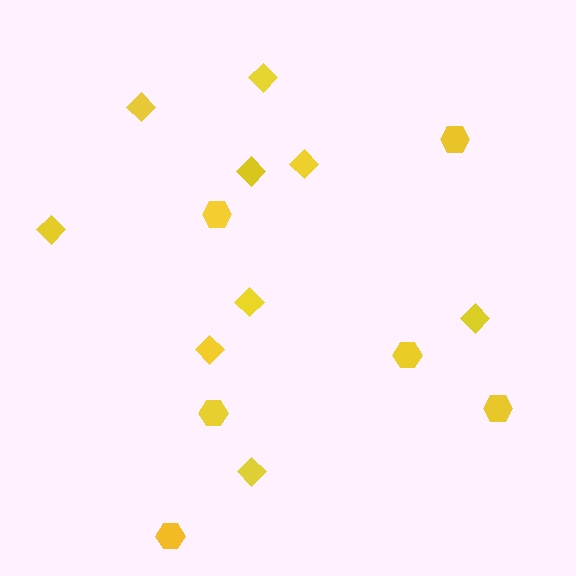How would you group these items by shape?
There are 2 groups: one group of diamonds (9) and one group of hexagons (6).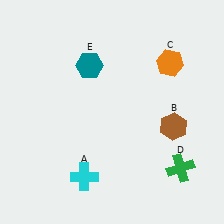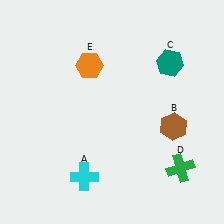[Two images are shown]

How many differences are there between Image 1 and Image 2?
There are 2 differences between the two images.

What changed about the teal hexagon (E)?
In Image 1, E is teal. In Image 2, it changed to orange.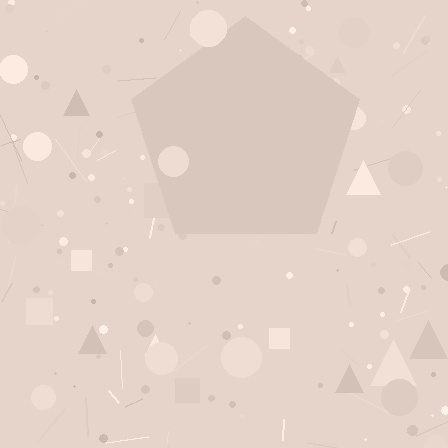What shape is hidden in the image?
A pentagon is hidden in the image.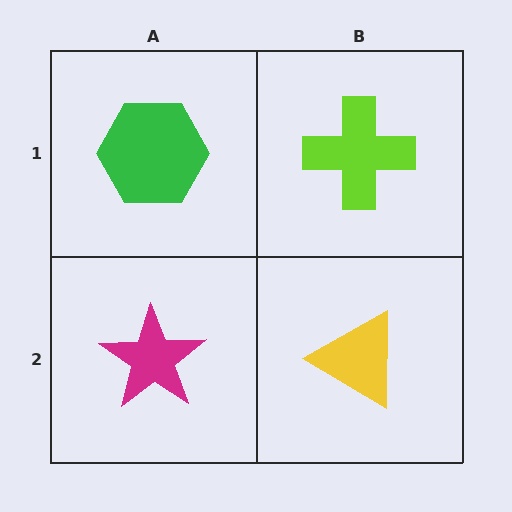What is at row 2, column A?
A magenta star.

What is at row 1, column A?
A green hexagon.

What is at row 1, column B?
A lime cross.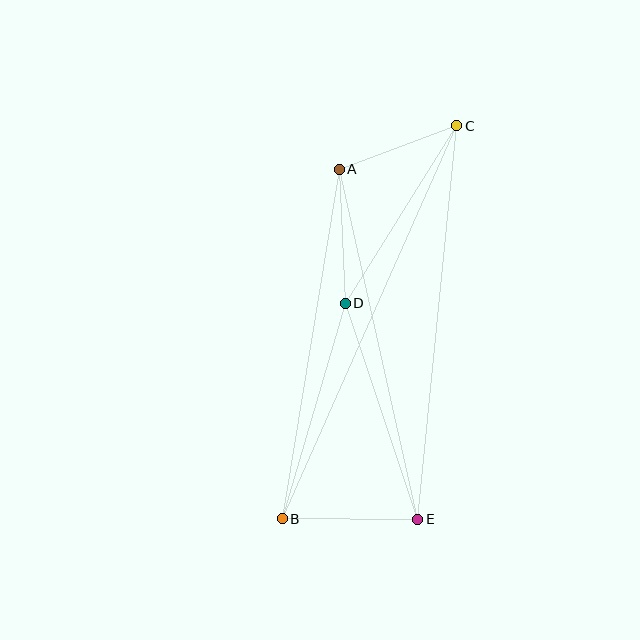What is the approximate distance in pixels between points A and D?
The distance between A and D is approximately 134 pixels.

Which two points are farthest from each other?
Points B and C are farthest from each other.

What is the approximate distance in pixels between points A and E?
The distance between A and E is approximately 359 pixels.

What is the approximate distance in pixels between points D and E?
The distance between D and E is approximately 228 pixels.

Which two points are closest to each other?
Points A and C are closest to each other.